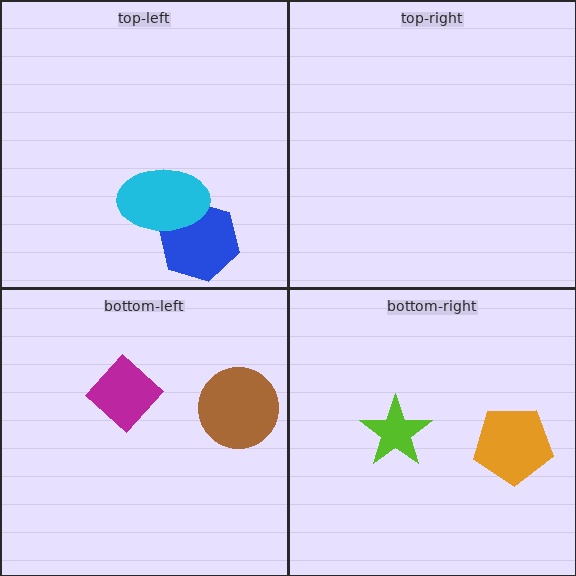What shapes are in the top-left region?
The blue hexagon, the cyan ellipse.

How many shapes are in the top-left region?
2.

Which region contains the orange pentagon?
The bottom-right region.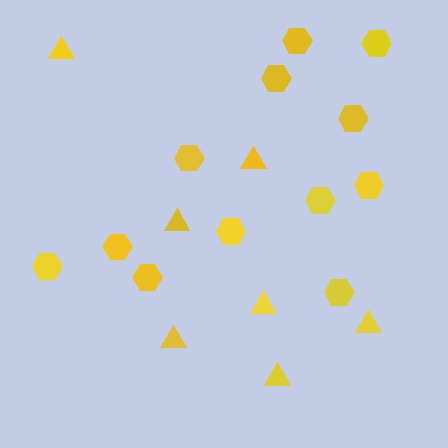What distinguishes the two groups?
There are 2 groups: one group of triangles (7) and one group of hexagons (12).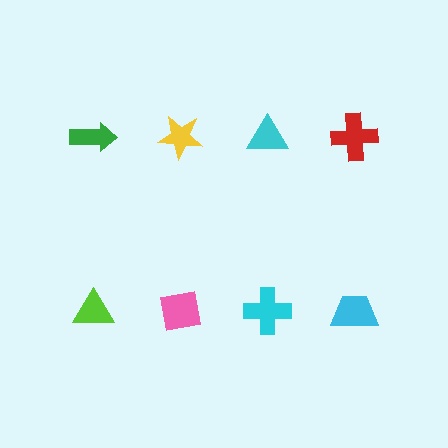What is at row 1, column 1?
A green arrow.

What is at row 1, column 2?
A yellow star.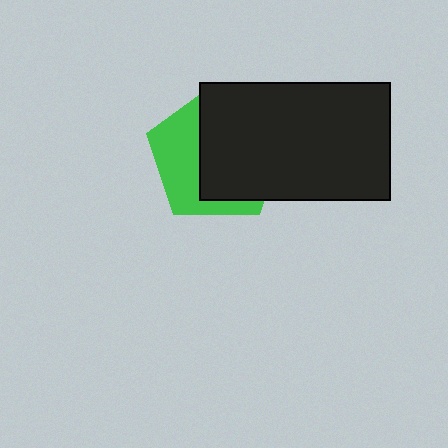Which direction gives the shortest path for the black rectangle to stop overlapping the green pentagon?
Moving right gives the shortest separation.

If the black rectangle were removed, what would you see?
You would see the complete green pentagon.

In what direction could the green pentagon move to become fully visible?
The green pentagon could move left. That would shift it out from behind the black rectangle entirely.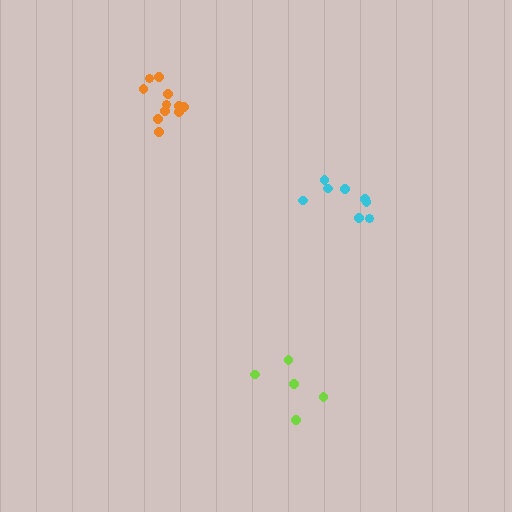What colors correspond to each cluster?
The clusters are colored: cyan, orange, lime.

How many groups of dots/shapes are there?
There are 3 groups.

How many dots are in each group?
Group 1: 8 dots, Group 2: 11 dots, Group 3: 5 dots (24 total).